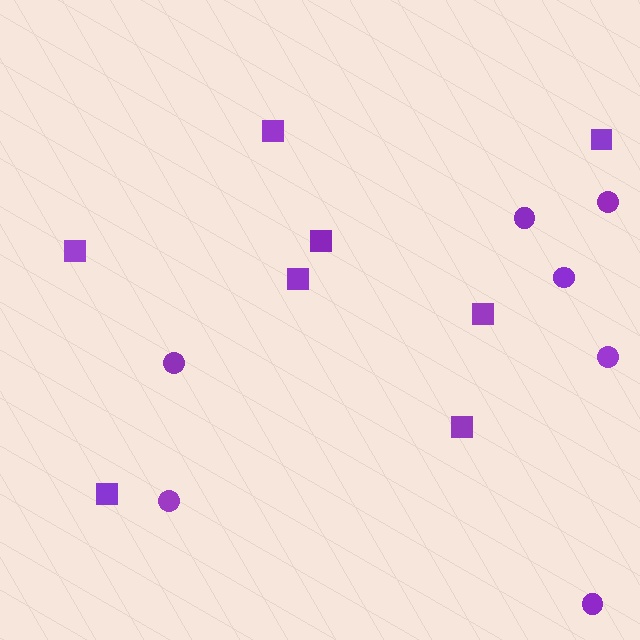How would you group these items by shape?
There are 2 groups: one group of squares (8) and one group of circles (7).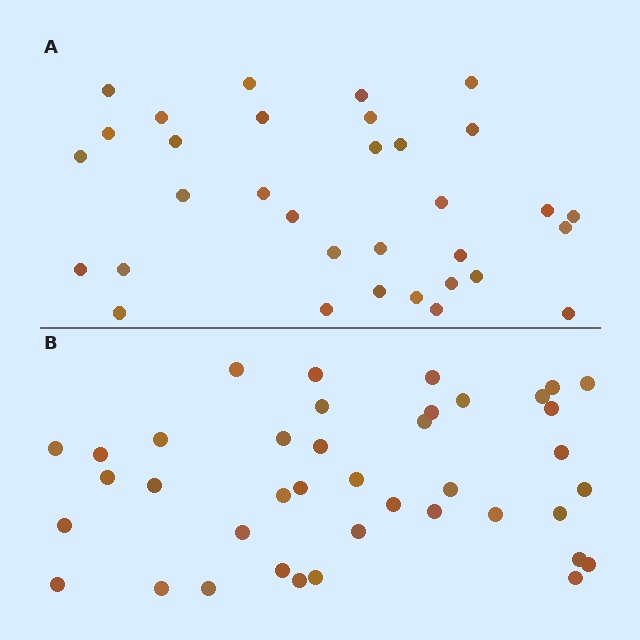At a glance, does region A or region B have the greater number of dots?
Region B (the bottom region) has more dots.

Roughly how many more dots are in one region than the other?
Region B has roughly 8 or so more dots than region A.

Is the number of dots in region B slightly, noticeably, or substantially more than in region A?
Region B has only slightly more — the two regions are fairly close. The ratio is roughly 1.2 to 1.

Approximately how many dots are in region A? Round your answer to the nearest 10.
About 30 dots. (The exact count is 33, which rounds to 30.)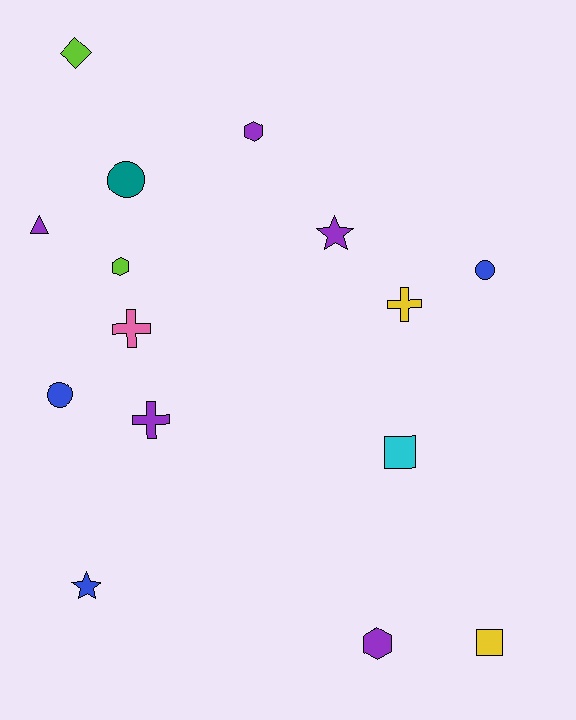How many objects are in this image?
There are 15 objects.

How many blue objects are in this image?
There are 3 blue objects.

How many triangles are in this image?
There is 1 triangle.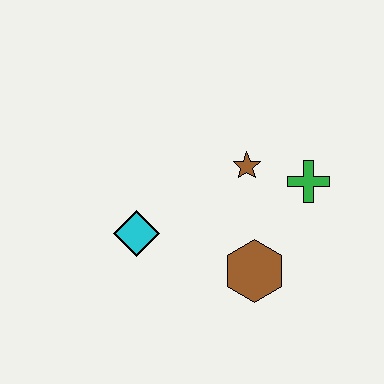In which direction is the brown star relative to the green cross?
The brown star is to the left of the green cross.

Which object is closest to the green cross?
The brown star is closest to the green cross.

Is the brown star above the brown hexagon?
Yes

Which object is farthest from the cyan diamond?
The green cross is farthest from the cyan diamond.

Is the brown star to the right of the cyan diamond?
Yes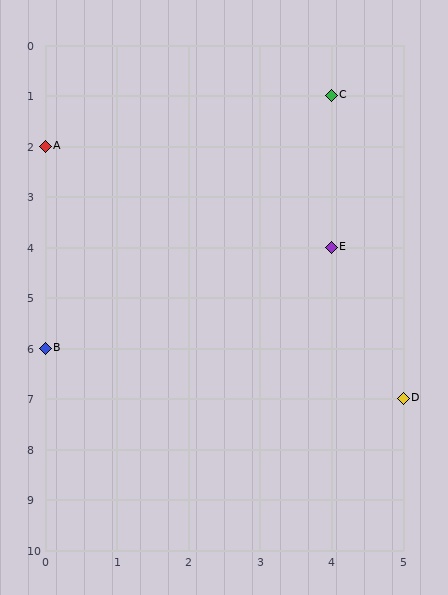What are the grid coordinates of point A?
Point A is at grid coordinates (0, 2).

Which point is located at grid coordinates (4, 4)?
Point E is at (4, 4).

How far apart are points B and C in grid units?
Points B and C are 4 columns and 5 rows apart (about 6.4 grid units diagonally).